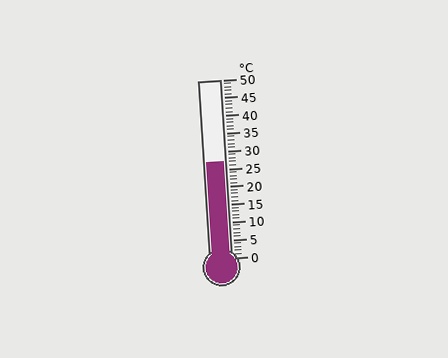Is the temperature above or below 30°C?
The temperature is below 30°C.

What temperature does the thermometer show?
The thermometer shows approximately 27°C.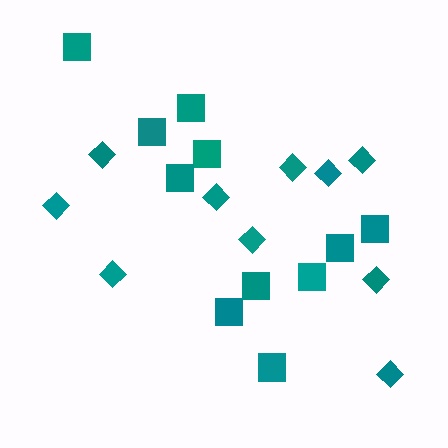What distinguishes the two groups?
There are 2 groups: one group of squares (11) and one group of diamonds (10).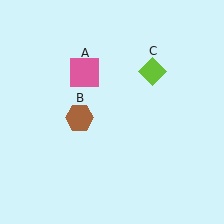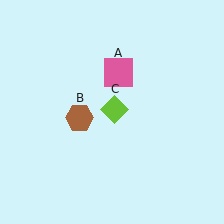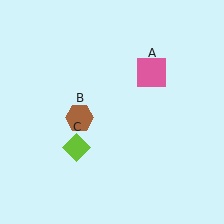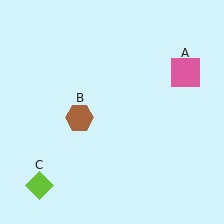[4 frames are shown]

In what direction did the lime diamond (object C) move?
The lime diamond (object C) moved down and to the left.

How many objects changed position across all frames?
2 objects changed position: pink square (object A), lime diamond (object C).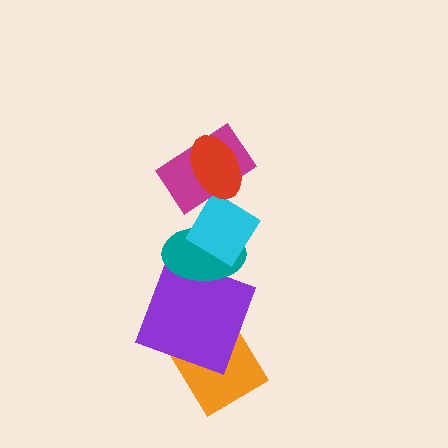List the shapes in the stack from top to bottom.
From top to bottom: the red ellipse, the magenta rectangle, the cyan diamond, the teal ellipse, the purple square, the orange diamond.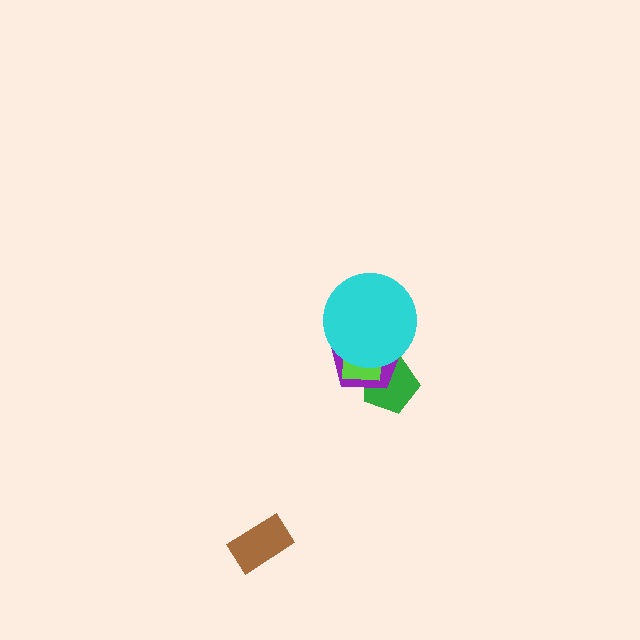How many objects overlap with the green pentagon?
3 objects overlap with the green pentagon.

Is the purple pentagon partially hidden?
Yes, it is partially covered by another shape.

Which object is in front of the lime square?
The cyan circle is in front of the lime square.